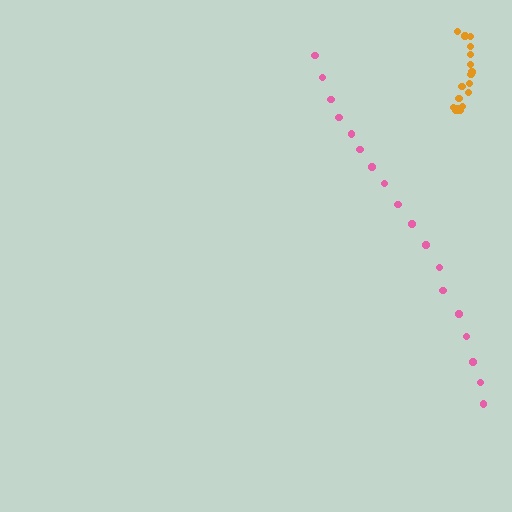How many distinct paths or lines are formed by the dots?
There are 2 distinct paths.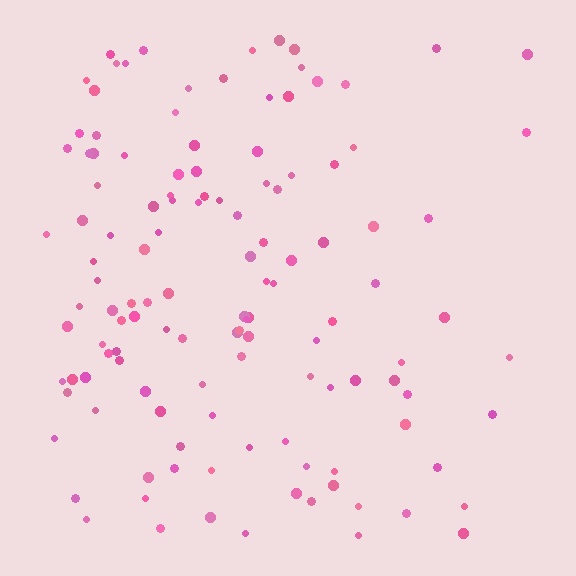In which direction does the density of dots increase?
From right to left, with the left side densest.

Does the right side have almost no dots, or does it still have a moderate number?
Still a moderate number, just noticeably fewer than the left.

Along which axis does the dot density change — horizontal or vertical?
Horizontal.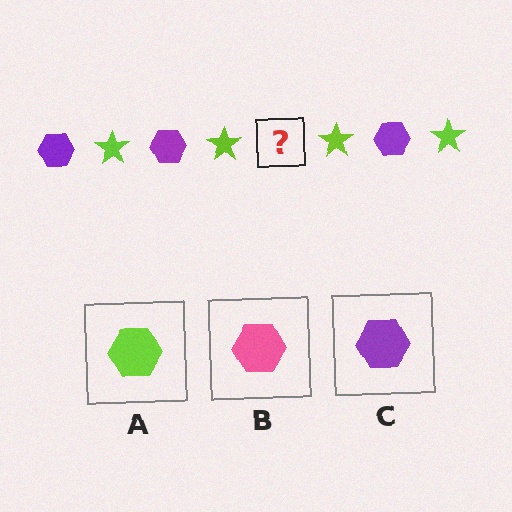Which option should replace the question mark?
Option C.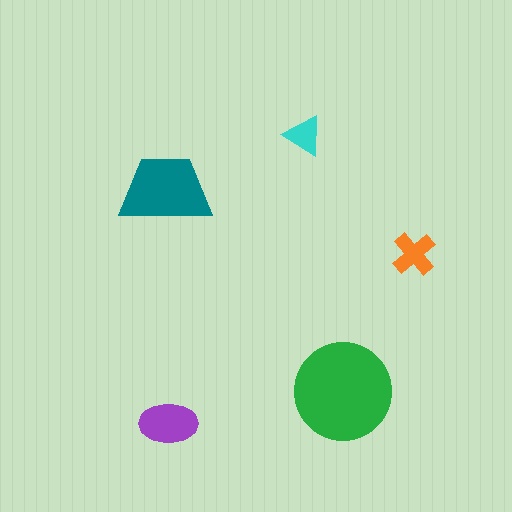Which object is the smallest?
The cyan triangle.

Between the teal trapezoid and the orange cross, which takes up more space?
The teal trapezoid.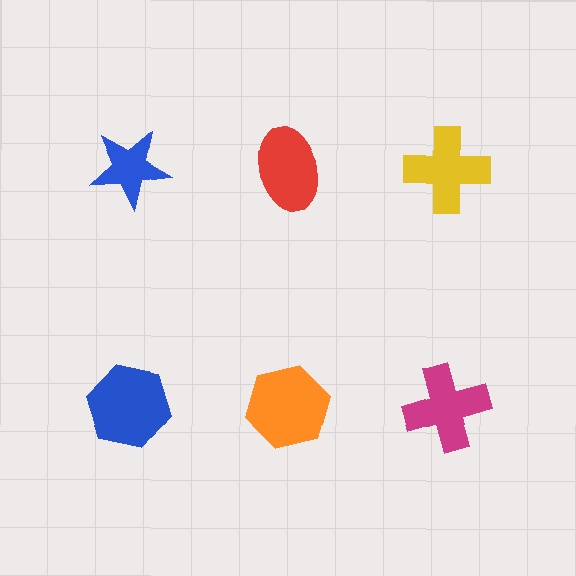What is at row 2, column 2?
An orange hexagon.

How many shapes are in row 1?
3 shapes.